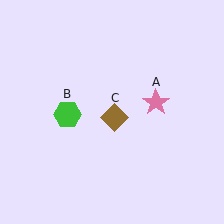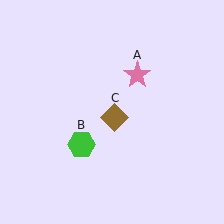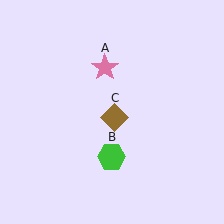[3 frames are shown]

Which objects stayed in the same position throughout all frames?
Brown diamond (object C) remained stationary.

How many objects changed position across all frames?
2 objects changed position: pink star (object A), green hexagon (object B).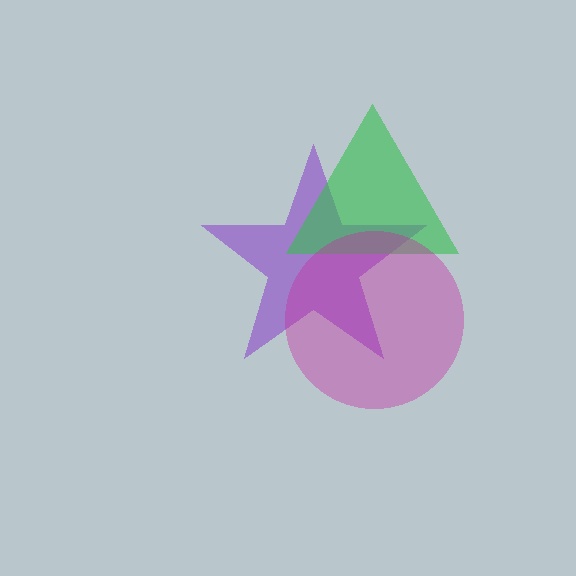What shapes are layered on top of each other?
The layered shapes are: a purple star, a green triangle, a magenta circle.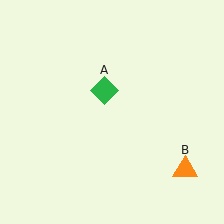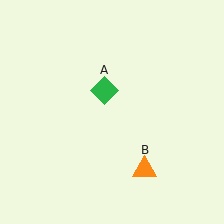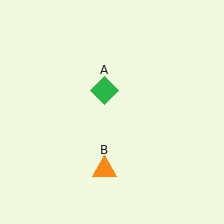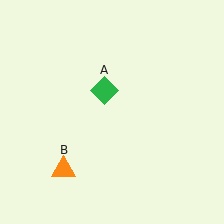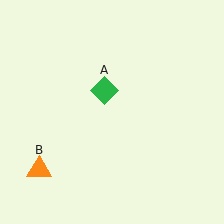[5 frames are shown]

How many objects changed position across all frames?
1 object changed position: orange triangle (object B).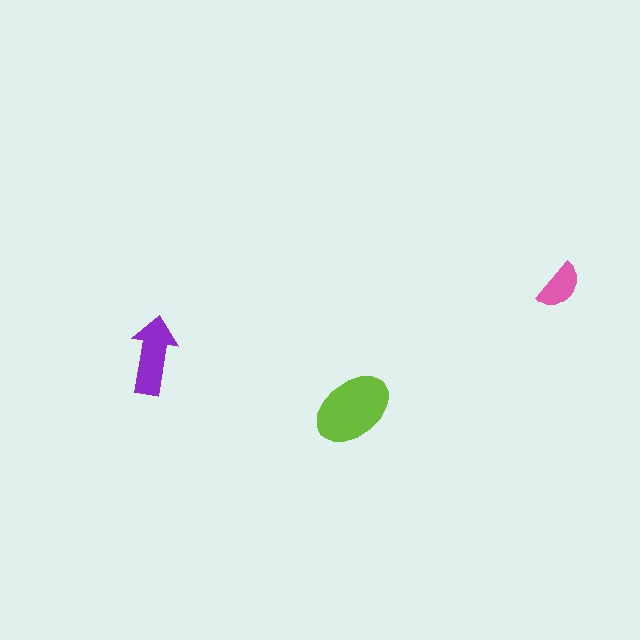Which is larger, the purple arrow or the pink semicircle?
The purple arrow.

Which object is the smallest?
The pink semicircle.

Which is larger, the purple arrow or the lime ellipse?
The lime ellipse.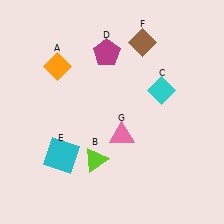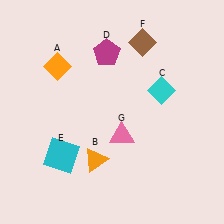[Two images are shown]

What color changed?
The triangle (B) changed from lime in Image 1 to orange in Image 2.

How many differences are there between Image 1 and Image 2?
There is 1 difference between the two images.